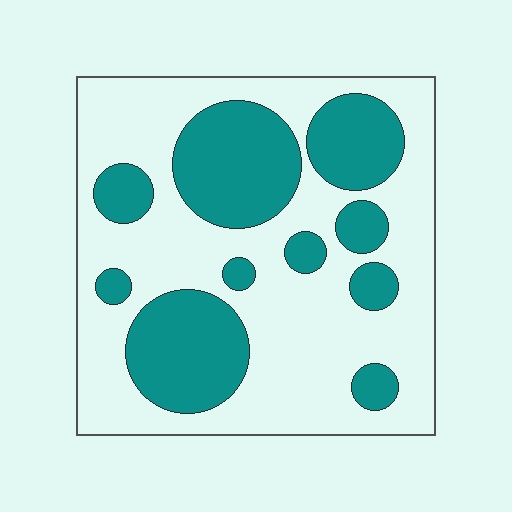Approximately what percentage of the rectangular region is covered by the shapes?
Approximately 35%.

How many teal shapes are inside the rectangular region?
10.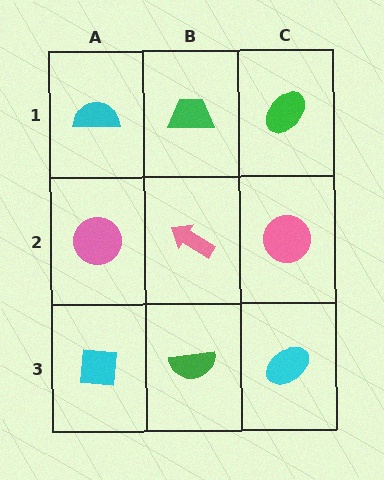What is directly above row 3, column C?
A pink circle.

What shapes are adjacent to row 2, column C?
A green ellipse (row 1, column C), a cyan ellipse (row 3, column C), a pink arrow (row 2, column B).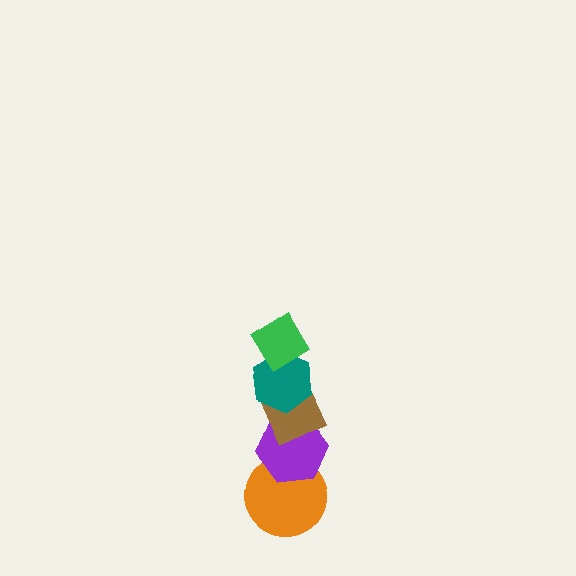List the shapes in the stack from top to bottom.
From top to bottom: the green diamond, the teal hexagon, the brown diamond, the purple hexagon, the orange circle.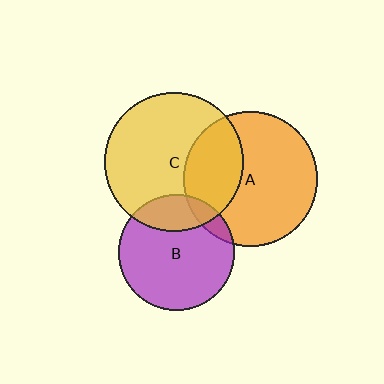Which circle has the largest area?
Circle C (yellow).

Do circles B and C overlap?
Yes.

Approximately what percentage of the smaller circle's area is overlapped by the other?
Approximately 20%.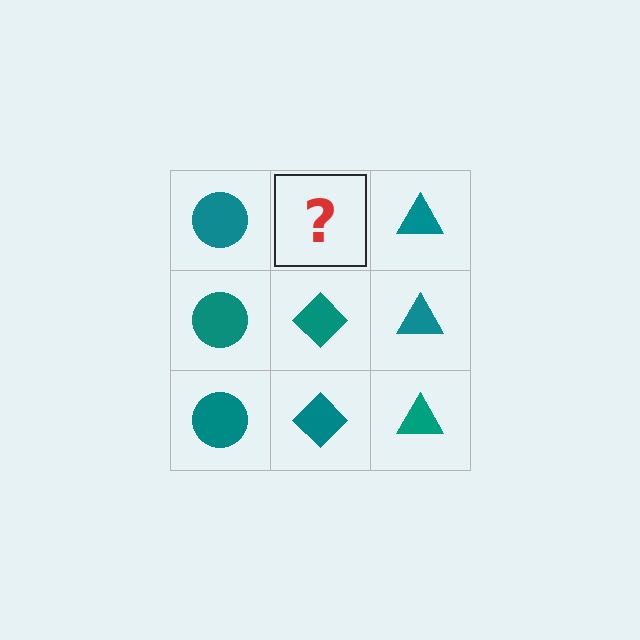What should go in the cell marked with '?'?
The missing cell should contain a teal diamond.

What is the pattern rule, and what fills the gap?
The rule is that each column has a consistent shape. The gap should be filled with a teal diamond.